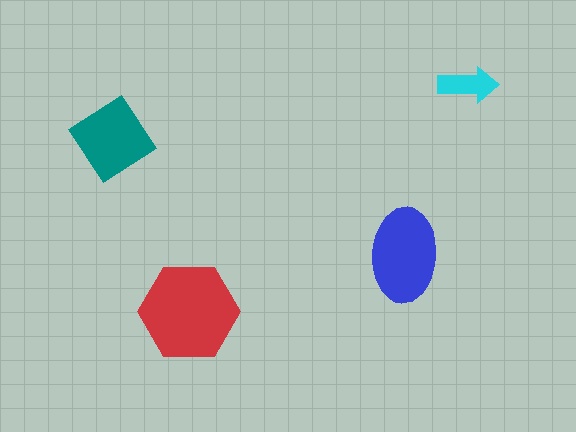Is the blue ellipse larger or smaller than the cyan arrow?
Larger.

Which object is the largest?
The red hexagon.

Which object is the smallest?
The cyan arrow.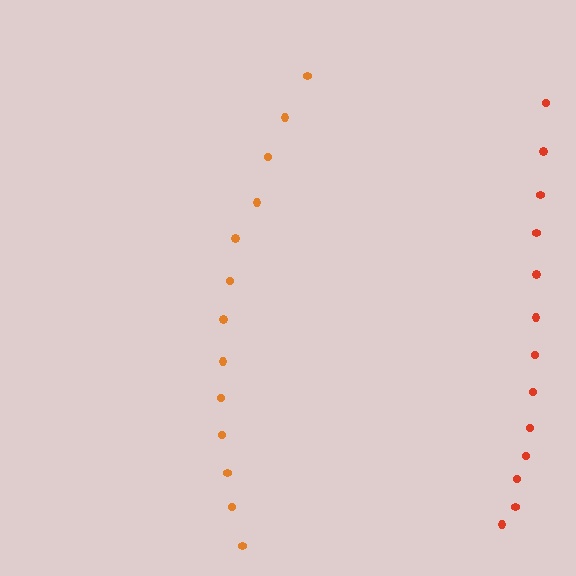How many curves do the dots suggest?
There are 2 distinct paths.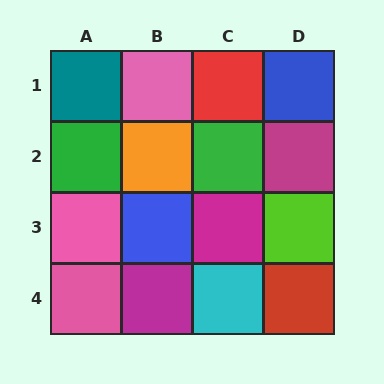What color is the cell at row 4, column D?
Red.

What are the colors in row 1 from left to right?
Teal, pink, red, blue.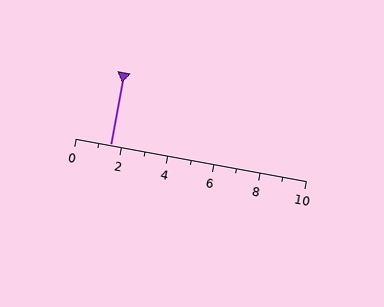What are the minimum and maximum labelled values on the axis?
The axis runs from 0 to 10.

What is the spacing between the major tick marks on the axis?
The major ticks are spaced 2 apart.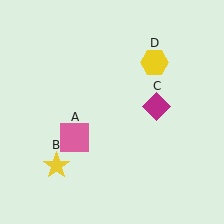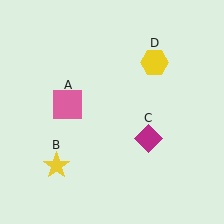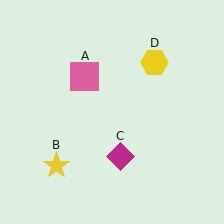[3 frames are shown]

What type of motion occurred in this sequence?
The pink square (object A), magenta diamond (object C) rotated clockwise around the center of the scene.